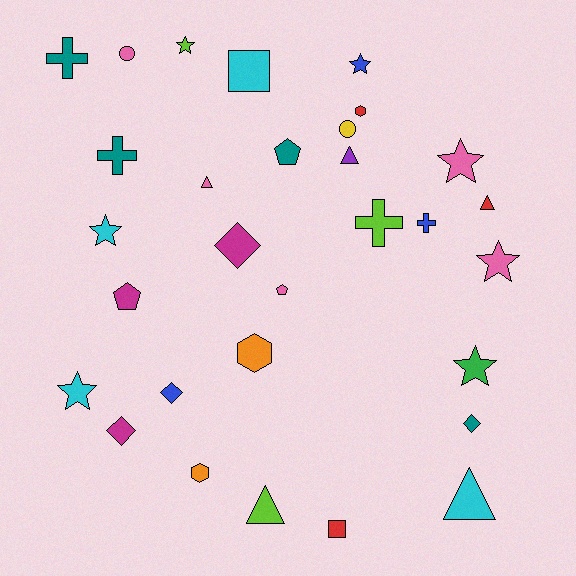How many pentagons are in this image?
There are 3 pentagons.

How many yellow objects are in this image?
There is 1 yellow object.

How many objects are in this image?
There are 30 objects.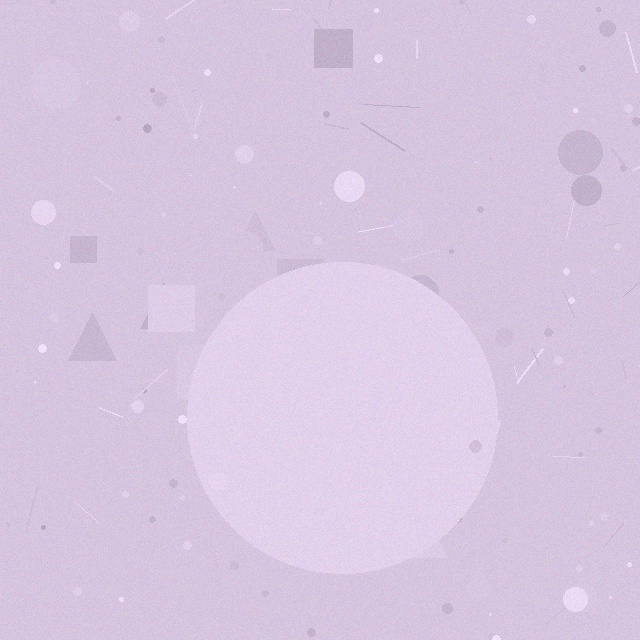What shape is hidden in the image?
A circle is hidden in the image.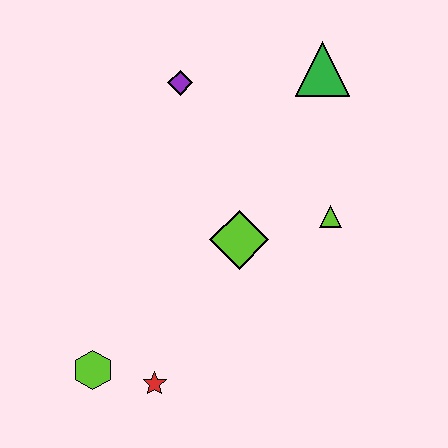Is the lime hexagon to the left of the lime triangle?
Yes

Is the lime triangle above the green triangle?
No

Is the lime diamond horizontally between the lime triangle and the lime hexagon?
Yes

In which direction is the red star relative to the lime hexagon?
The red star is to the right of the lime hexagon.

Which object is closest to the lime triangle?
The lime diamond is closest to the lime triangle.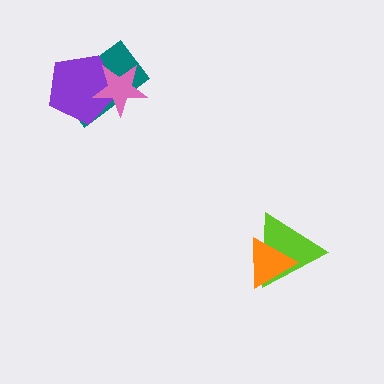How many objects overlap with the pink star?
2 objects overlap with the pink star.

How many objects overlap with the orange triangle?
1 object overlaps with the orange triangle.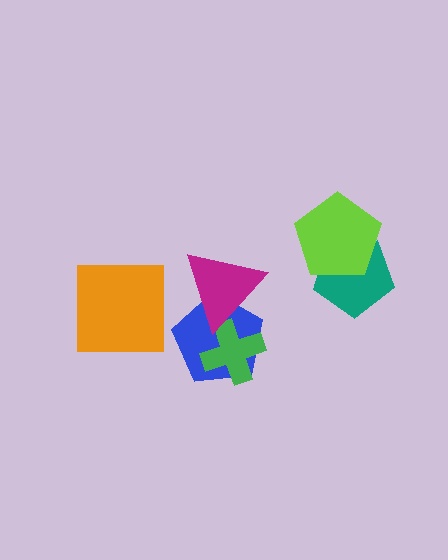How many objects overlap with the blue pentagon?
2 objects overlap with the blue pentagon.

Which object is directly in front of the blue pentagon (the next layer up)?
The green cross is directly in front of the blue pentagon.